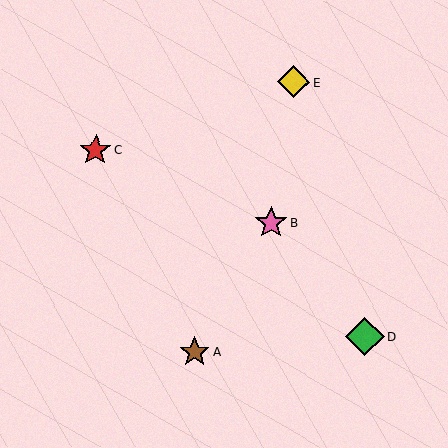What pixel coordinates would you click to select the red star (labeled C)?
Click at (96, 150) to select the red star C.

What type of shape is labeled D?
Shape D is a green diamond.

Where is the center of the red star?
The center of the red star is at (96, 150).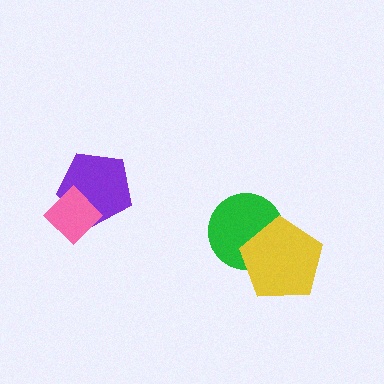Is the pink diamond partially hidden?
No, no other shape covers it.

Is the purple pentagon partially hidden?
Yes, it is partially covered by another shape.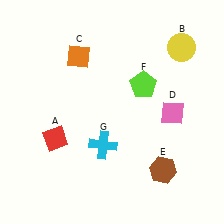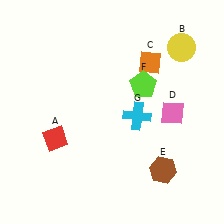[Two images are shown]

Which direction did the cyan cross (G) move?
The cyan cross (G) moved right.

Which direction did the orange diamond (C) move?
The orange diamond (C) moved right.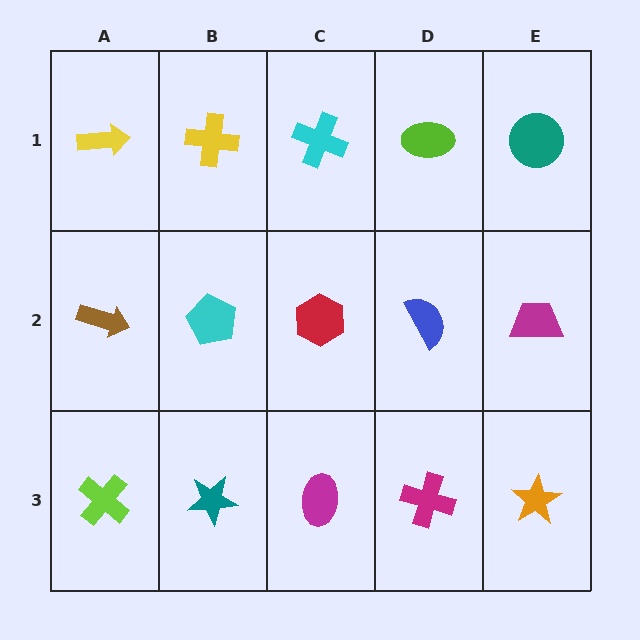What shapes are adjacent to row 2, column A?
A yellow arrow (row 1, column A), a lime cross (row 3, column A), a cyan pentagon (row 2, column B).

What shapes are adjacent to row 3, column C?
A red hexagon (row 2, column C), a teal star (row 3, column B), a magenta cross (row 3, column D).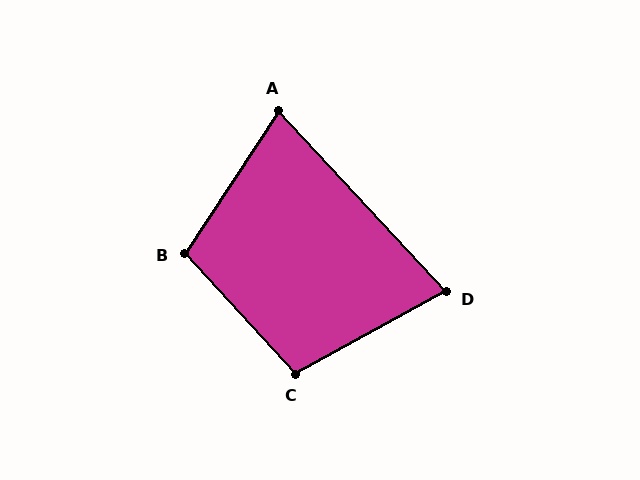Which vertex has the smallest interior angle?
D, at approximately 76 degrees.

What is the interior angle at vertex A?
Approximately 76 degrees (acute).